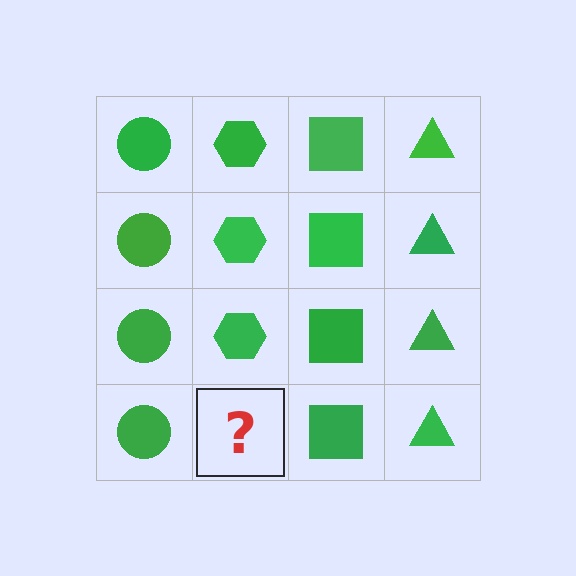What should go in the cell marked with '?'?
The missing cell should contain a green hexagon.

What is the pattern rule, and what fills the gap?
The rule is that each column has a consistent shape. The gap should be filled with a green hexagon.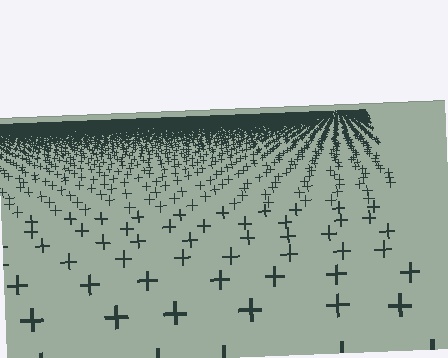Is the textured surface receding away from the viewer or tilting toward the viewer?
The surface is receding away from the viewer. Texture elements get smaller and denser toward the top.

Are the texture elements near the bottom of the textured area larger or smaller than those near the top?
Larger. Near the bottom, elements are closer to the viewer and appear at a bigger on-screen size.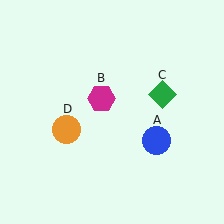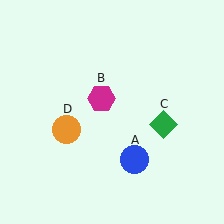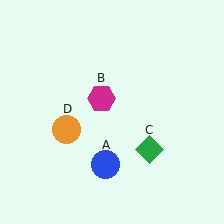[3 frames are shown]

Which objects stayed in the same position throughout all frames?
Magenta hexagon (object B) and orange circle (object D) remained stationary.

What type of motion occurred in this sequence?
The blue circle (object A), green diamond (object C) rotated clockwise around the center of the scene.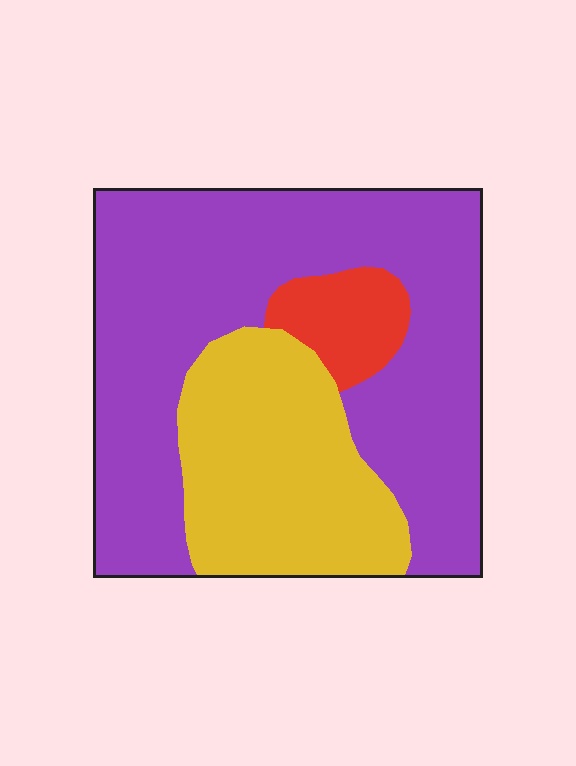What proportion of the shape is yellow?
Yellow covers 29% of the shape.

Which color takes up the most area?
Purple, at roughly 65%.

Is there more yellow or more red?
Yellow.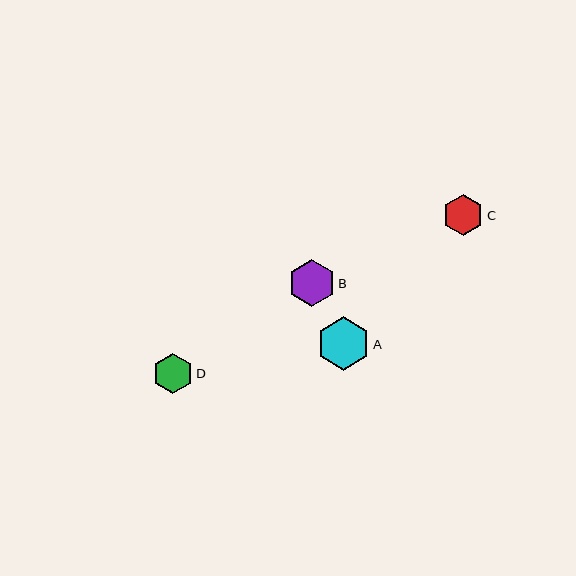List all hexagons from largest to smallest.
From largest to smallest: A, B, C, D.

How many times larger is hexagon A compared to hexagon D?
Hexagon A is approximately 1.4 times the size of hexagon D.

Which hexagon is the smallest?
Hexagon D is the smallest with a size of approximately 40 pixels.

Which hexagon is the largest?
Hexagon A is the largest with a size of approximately 54 pixels.